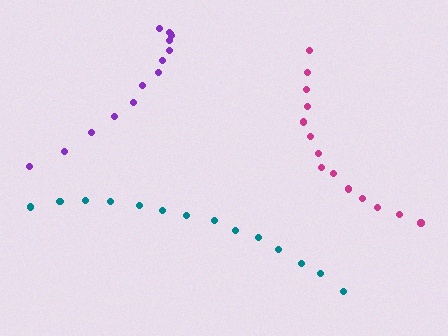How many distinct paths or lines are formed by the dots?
There are 3 distinct paths.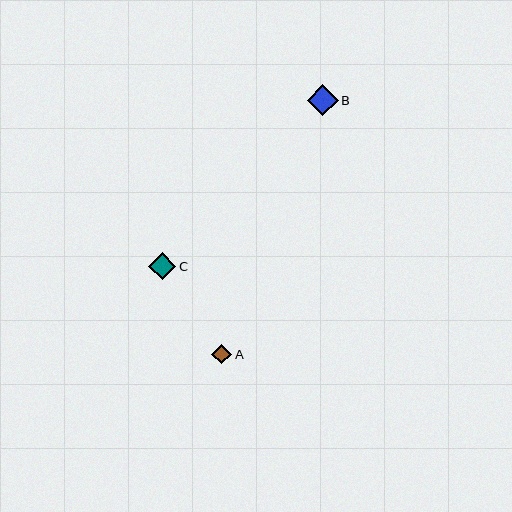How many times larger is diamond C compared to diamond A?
Diamond C is approximately 1.4 times the size of diamond A.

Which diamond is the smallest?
Diamond A is the smallest with a size of approximately 20 pixels.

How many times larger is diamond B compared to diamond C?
Diamond B is approximately 1.1 times the size of diamond C.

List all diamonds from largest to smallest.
From largest to smallest: B, C, A.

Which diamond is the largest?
Diamond B is the largest with a size of approximately 31 pixels.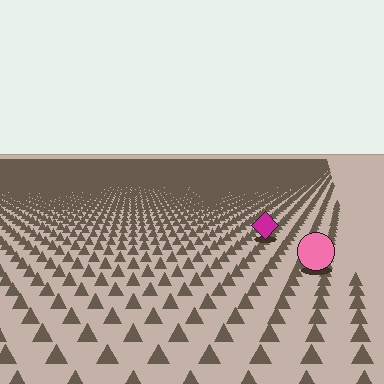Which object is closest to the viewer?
The pink circle is closest. The texture marks near it are larger and more spread out.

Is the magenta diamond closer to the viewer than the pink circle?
No. The pink circle is closer — you can tell from the texture gradient: the ground texture is coarser near it.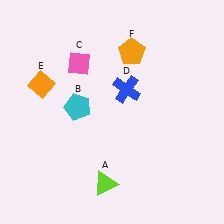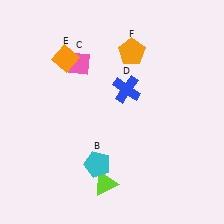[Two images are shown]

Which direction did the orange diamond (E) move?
The orange diamond (E) moved up.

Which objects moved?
The objects that moved are: the cyan pentagon (B), the orange diamond (E).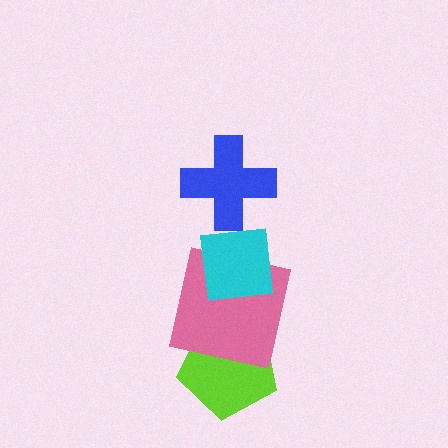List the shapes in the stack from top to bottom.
From top to bottom: the blue cross, the cyan square, the pink square, the lime pentagon.